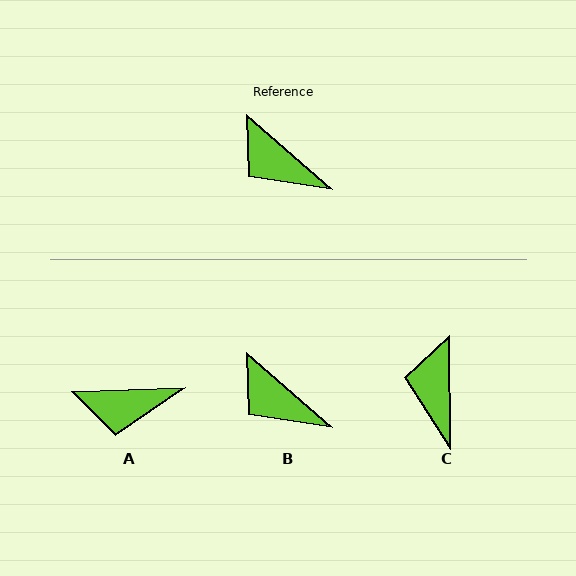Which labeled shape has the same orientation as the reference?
B.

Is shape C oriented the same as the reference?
No, it is off by about 49 degrees.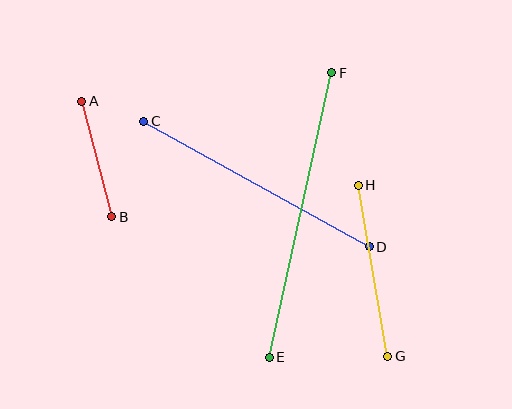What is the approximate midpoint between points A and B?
The midpoint is at approximately (97, 159) pixels.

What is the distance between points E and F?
The distance is approximately 291 pixels.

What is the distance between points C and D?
The distance is approximately 258 pixels.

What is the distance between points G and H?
The distance is approximately 174 pixels.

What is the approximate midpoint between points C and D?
The midpoint is at approximately (257, 184) pixels.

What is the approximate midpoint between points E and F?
The midpoint is at approximately (300, 215) pixels.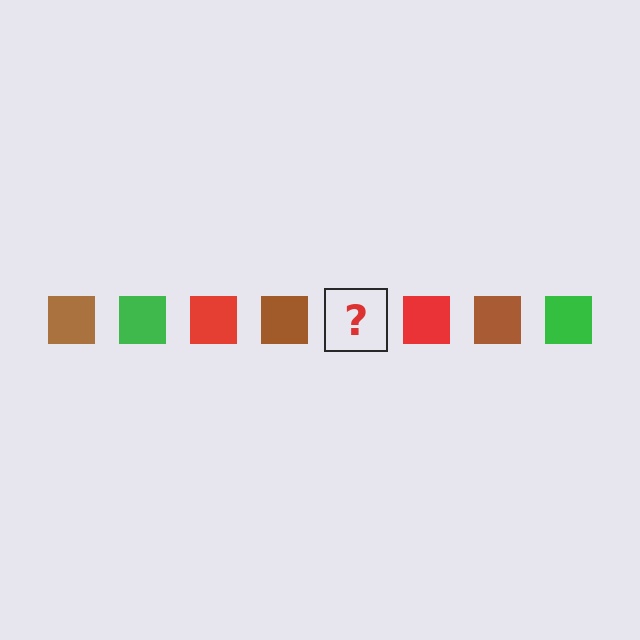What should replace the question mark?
The question mark should be replaced with a green square.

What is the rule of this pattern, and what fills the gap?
The rule is that the pattern cycles through brown, green, red squares. The gap should be filled with a green square.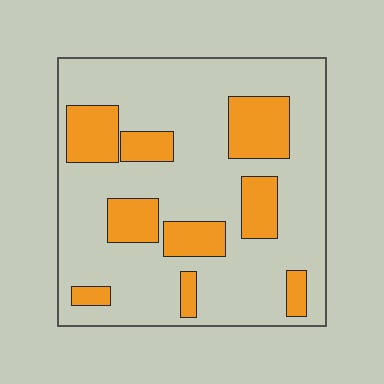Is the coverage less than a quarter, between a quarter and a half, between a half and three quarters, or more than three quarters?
Less than a quarter.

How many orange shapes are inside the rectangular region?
9.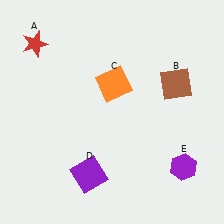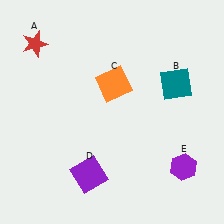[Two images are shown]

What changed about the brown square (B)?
In Image 1, B is brown. In Image 2, it changed to teal.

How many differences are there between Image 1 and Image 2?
There is 1 difference between the two images.